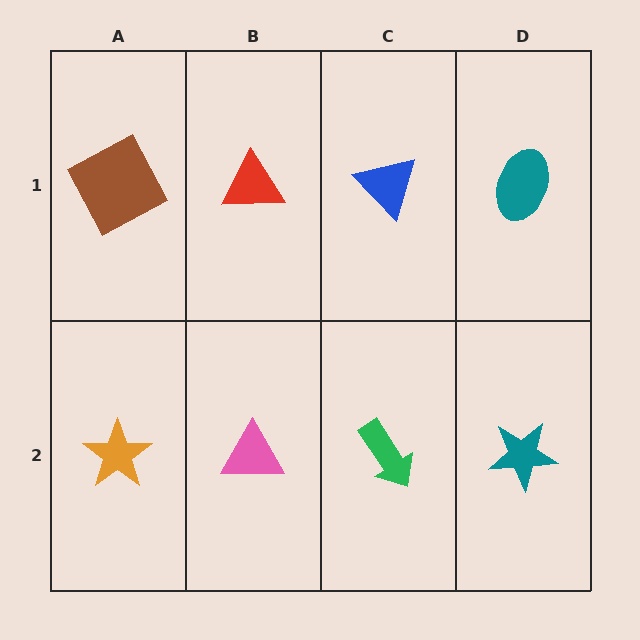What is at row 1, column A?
A brown square.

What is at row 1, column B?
A red triangle.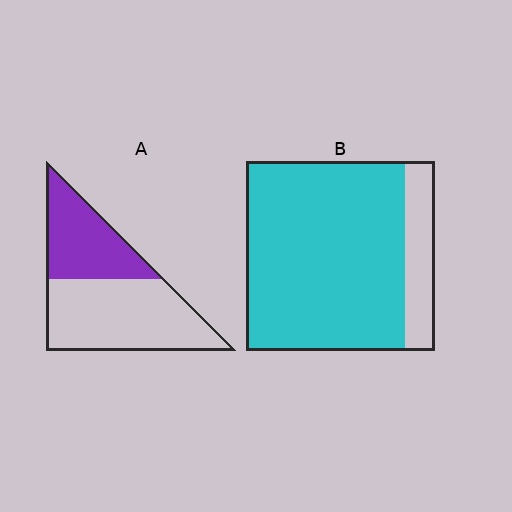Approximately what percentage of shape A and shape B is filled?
A is approximately 40% and B is approximately 85%.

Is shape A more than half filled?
No.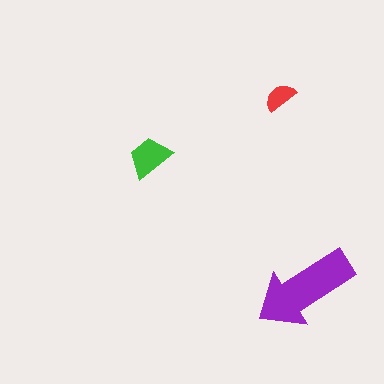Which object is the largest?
The purple arrow.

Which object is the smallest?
The red semicircle.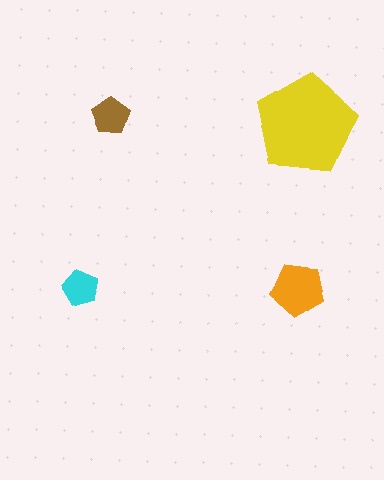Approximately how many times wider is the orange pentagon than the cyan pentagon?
About 1.5 times wider.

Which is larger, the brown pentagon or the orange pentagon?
The orange one.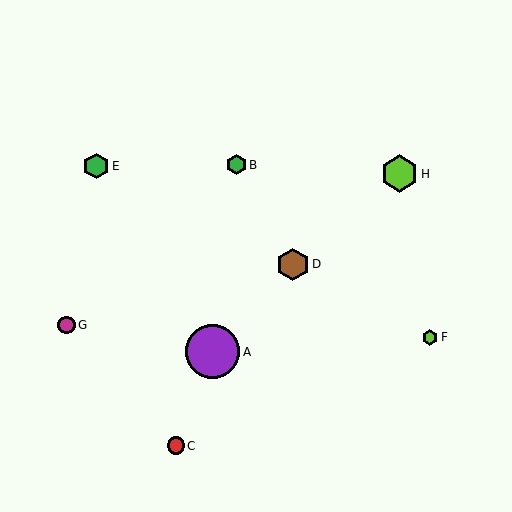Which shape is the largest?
The purple circle (labeled A) is the largest.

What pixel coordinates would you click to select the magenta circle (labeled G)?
Click at (66, 325) to select the magenta circle G.